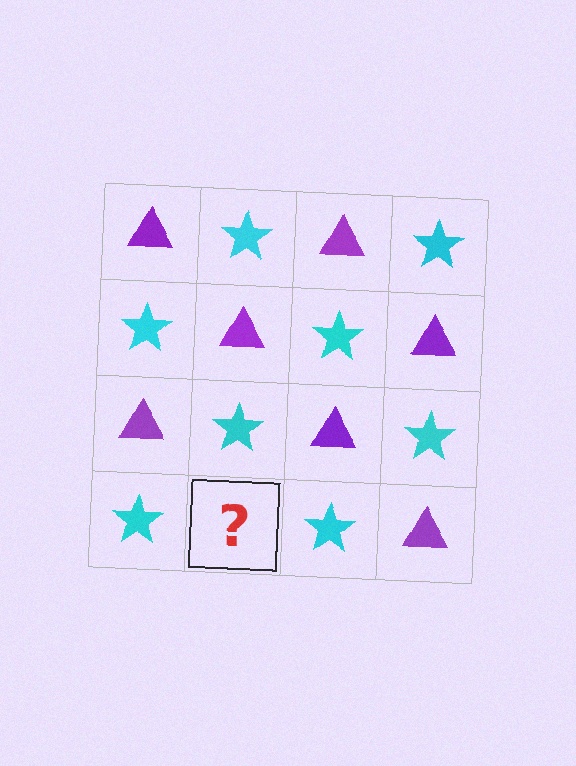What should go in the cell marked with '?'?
The missing cell should contain a purple triangle.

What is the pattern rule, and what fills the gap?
The rule is that it alternates purple triangle and cyan star in a checkerboard pattern. The gap should be filled with a purple triangle.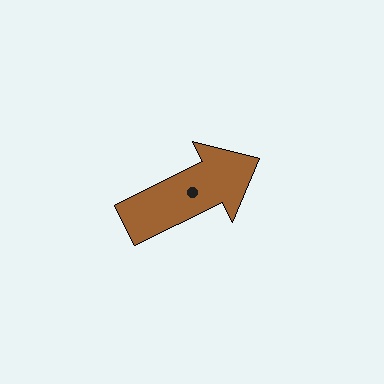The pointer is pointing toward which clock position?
Roughly 2 o'clock.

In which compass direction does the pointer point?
Northeast.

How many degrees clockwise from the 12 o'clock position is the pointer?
Approximately 64 degrees.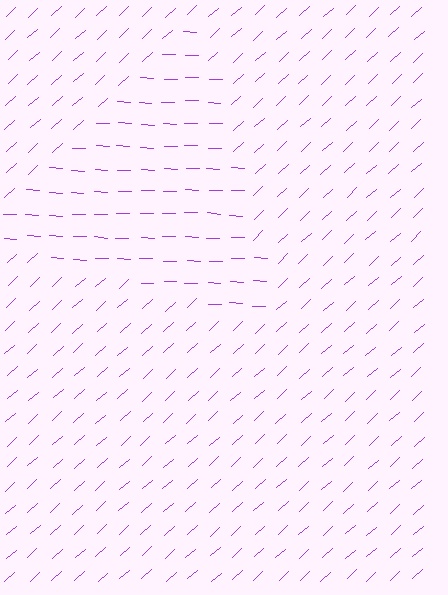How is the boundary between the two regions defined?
The boundary is defined purely by a change in line orientation (approximately 45 degrees difference). All lines are the same color and thickness.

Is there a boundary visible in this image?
Yes, there is a texture boundary formed by a change in line orientation.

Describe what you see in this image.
The image is filled with small purple line segments. A triangle region in the image has lines oriented differently from the surrounding lines, creating a visible texture boundary.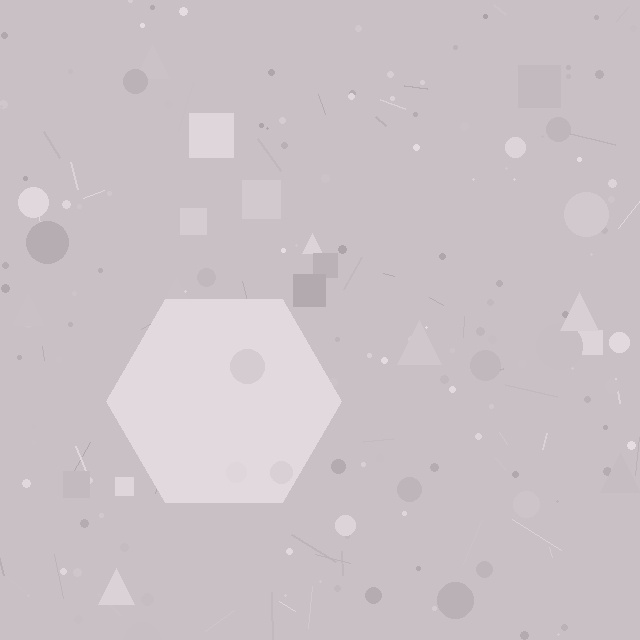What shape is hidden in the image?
A hexagon is hidden in the image.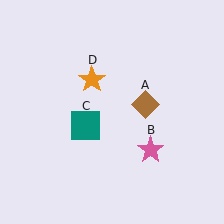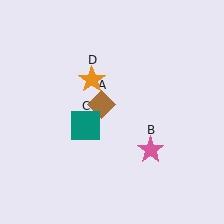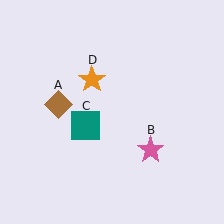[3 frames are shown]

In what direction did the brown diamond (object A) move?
The brown diamond (object A) moved left.